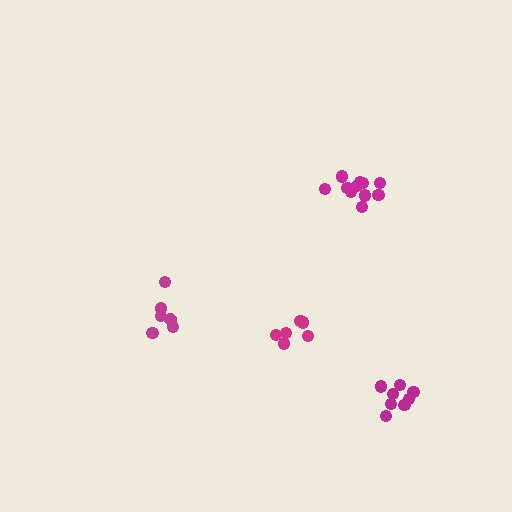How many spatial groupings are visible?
There are 4 spatial groupings.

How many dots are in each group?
Group 1: 6 dots, Group 2: 8 dots, Group 3: 6 dots, Group 4: 11 dots (31 total).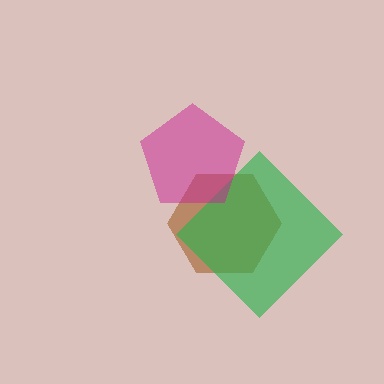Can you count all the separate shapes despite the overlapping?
Yes, there are 3 separate shapes.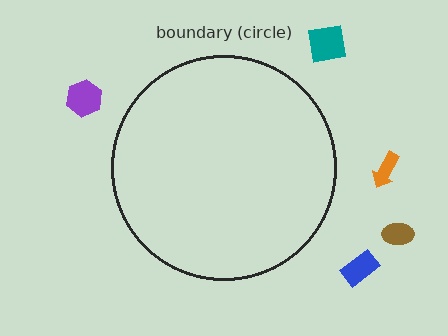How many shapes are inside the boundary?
0 inside, 5 outside.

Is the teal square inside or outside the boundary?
Outside.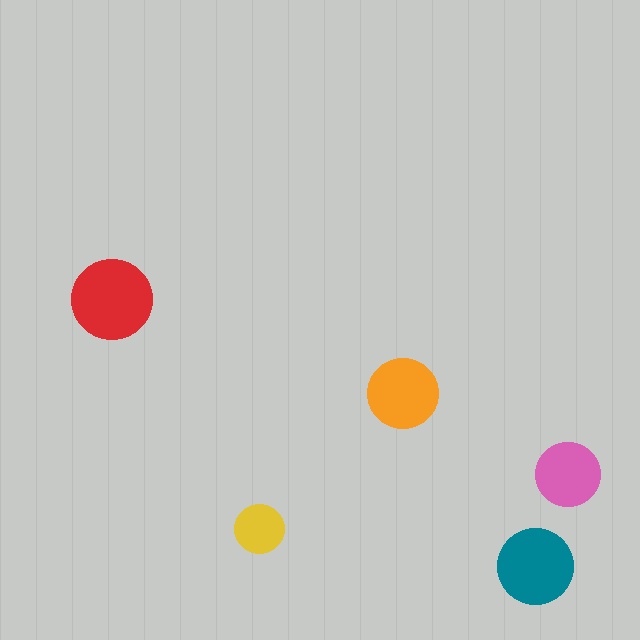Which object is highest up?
The red circle is topmost.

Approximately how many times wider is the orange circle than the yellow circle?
About 1.5 times wider.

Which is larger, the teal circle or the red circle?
The red one.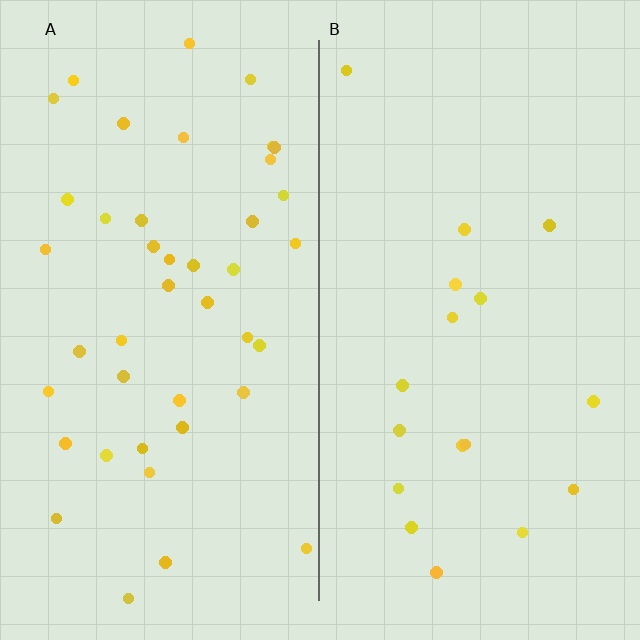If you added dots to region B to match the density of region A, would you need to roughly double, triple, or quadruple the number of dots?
Approximately double.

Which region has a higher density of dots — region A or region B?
A (the left).